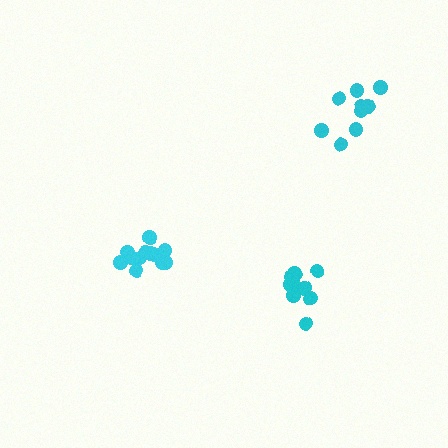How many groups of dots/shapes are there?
There are 3 groups.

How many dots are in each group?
Group 1: 12 dots, Group 2: 9 dots, Group 3: 10 dots (31 total).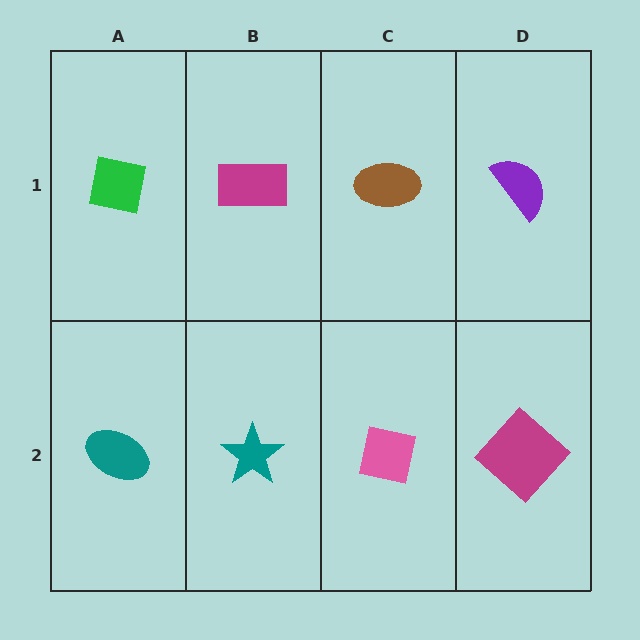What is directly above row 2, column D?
A purple semicircle.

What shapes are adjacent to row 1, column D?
A magenta diamond (row 2, column D), a brown ellipse (row 1, column C).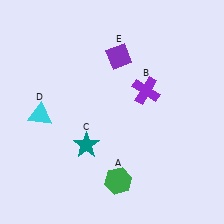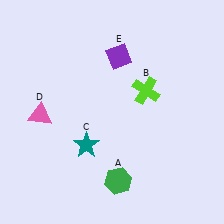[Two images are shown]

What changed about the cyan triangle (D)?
In Image 1, D is cyan. In Image 2, it changed to pink.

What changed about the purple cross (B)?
In Image 1, B is purple. In Image 2, it changed to lime.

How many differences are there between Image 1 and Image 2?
There are 2 differences between the two images.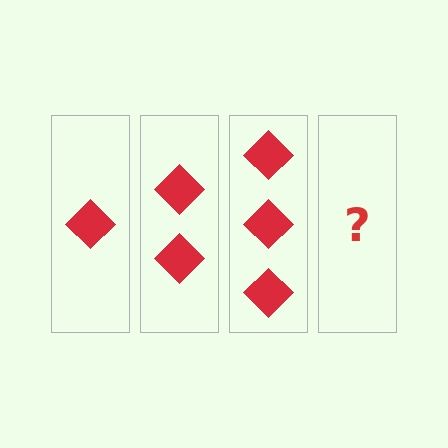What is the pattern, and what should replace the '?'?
The pattern is that each step adds one more diamond. The '?' should be 4 diamonds.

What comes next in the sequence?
The next element should be 4 diamonds.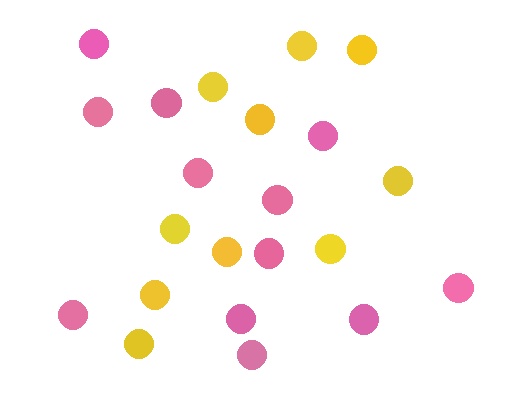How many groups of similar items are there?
There are 2 groups: one group of yellow circles (10) and one group of pink circles (12).